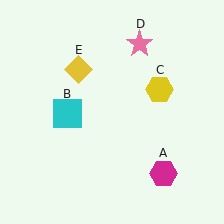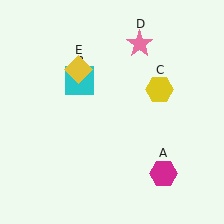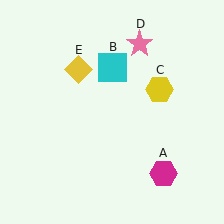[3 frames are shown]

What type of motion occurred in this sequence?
The cyan square (object B) rotated clockwise around the center of the scene.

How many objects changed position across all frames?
1 object changed position: cyan square (object B).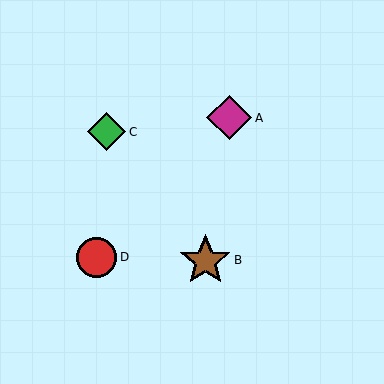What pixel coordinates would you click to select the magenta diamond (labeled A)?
Click at (229, 118) to select the magenta diamond A.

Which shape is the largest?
The brown star (labeled B) is the largest.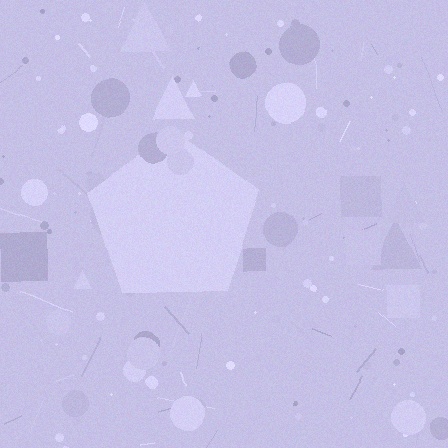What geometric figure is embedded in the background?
A pentagon is embedded in the background.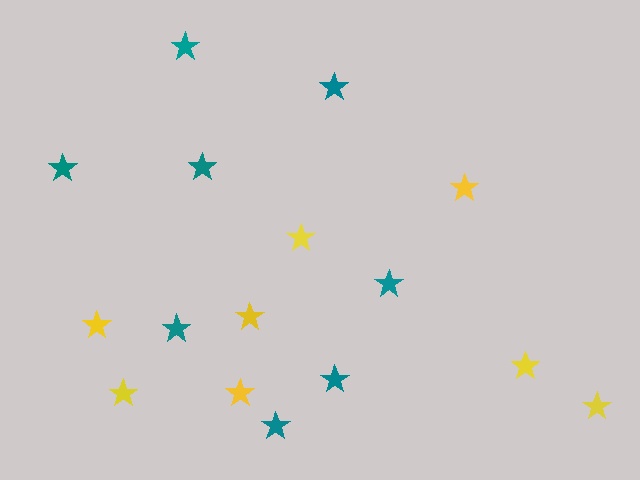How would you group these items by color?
There are 2 groups: one group of yellow stars (8) and one group of teal stars (8).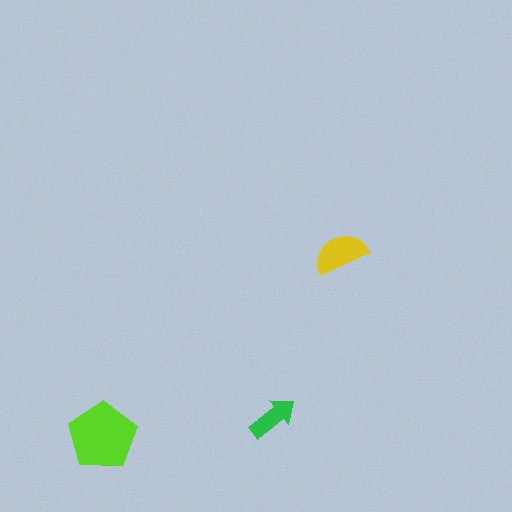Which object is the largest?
The lime pentagon.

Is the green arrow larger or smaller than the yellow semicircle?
Smaller.